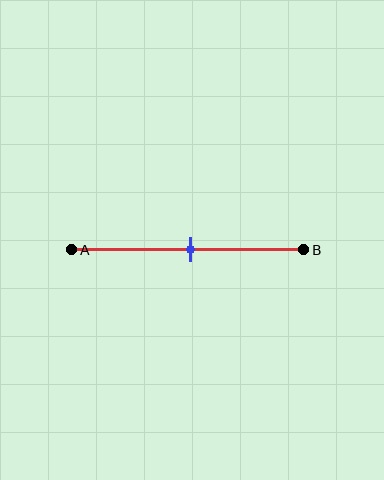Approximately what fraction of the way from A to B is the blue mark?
The blue mark is approximately 50% of the way from A to B.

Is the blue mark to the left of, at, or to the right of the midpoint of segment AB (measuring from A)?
The blue mark is approximately at the midpoint of segment AB.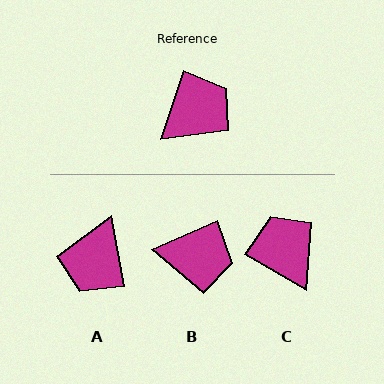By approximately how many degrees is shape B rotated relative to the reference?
Approximately 48 degrees clockwise.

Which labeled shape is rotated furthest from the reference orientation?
A, about 151 degrees away.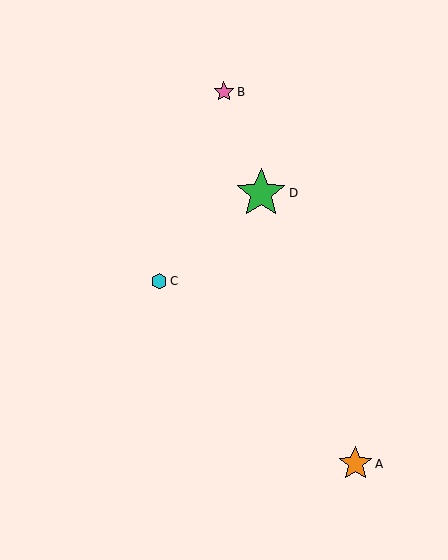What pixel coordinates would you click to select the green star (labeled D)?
Click at (261, 193) to select the green star D.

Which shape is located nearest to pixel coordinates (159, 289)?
The cyan hexagon (labeled C) at (159, 281) is nearest to that location.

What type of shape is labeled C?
Shape C is a cyan hexagon.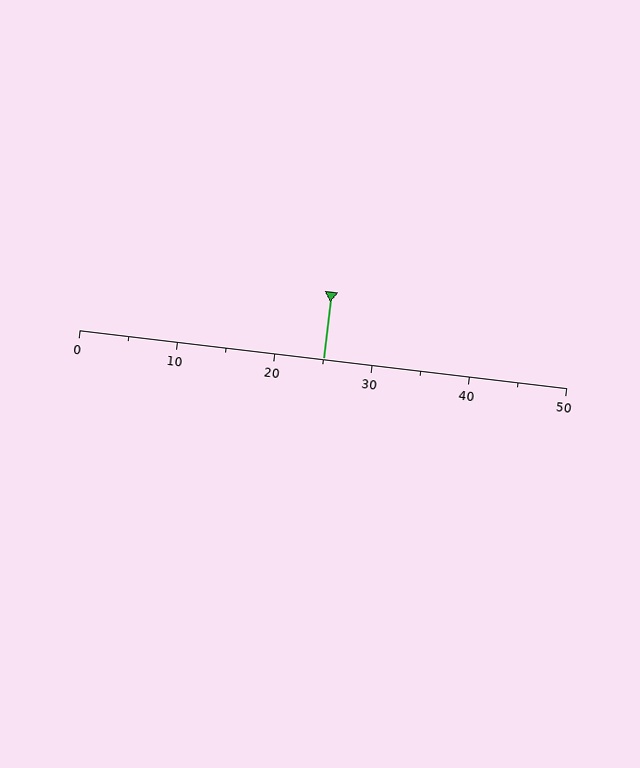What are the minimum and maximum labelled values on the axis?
The axis runs from 0 to 50.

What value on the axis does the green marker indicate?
The marker indicates approximately 25.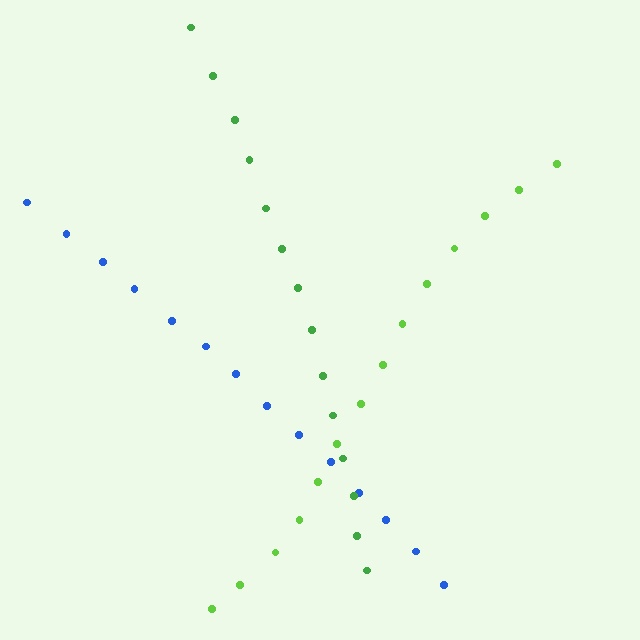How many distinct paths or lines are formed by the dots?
There are 3 distinct paths.